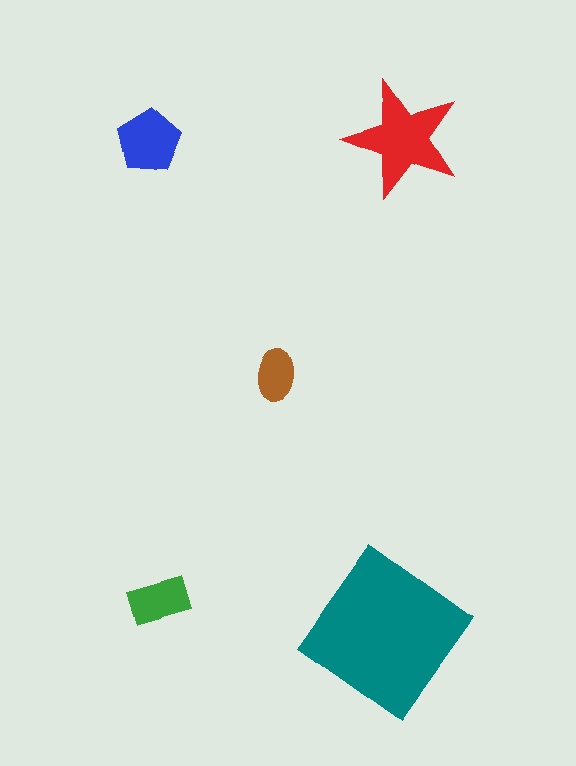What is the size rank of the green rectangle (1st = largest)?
4th.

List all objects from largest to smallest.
The teal diamond, the red star, the blue pentagon, the green rectangle, the brown ellipse.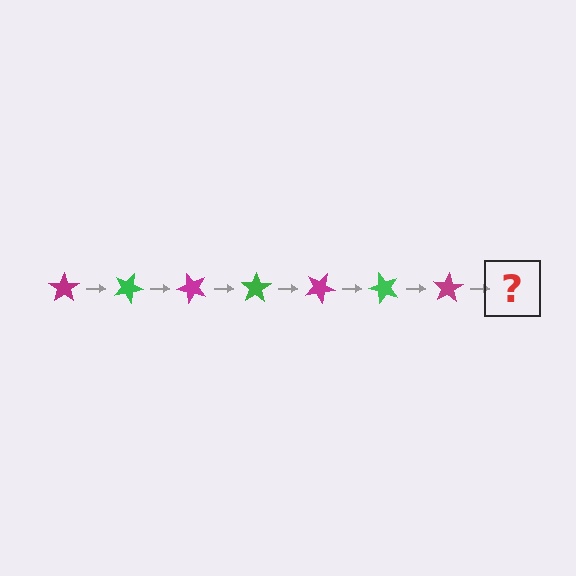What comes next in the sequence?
The next element should be a green star, rotated 175 degrees from the start.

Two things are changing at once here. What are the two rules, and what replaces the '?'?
The two rules are that it rotates 25 degrees each step and the color cycles through magenta and green. The '?' should be a green star, rotated 175 degrees from the start.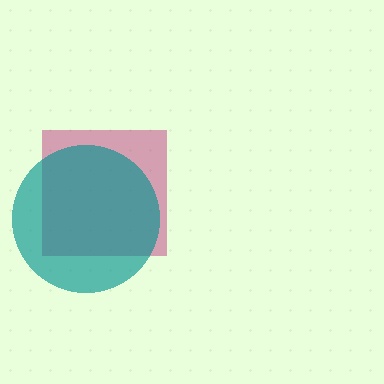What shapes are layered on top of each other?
The layered shapes are: a magenta square, a teal circle.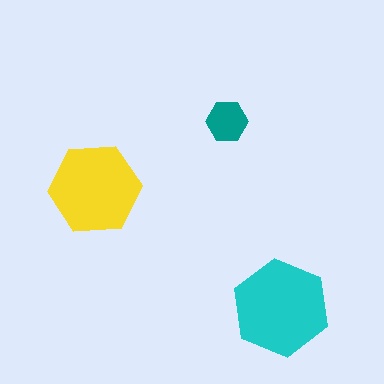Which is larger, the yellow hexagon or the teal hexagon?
The yellow one.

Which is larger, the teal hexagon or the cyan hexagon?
The cyan one.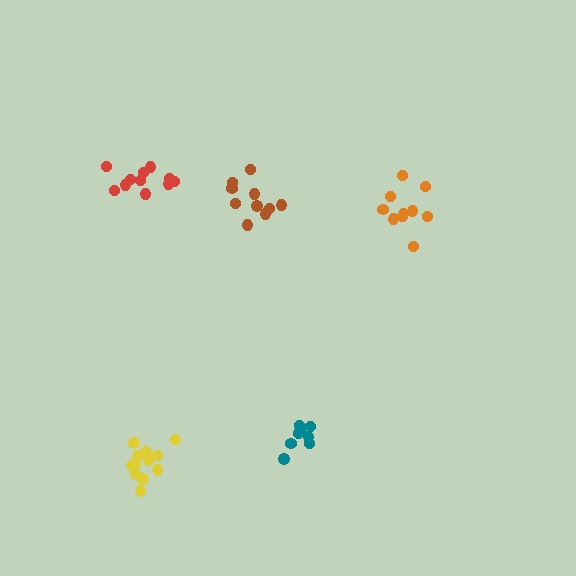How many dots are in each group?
Group 1: 10 dots, Group 2: 11 dots, Group 3: 8 dots, Group 4: 10 dots, Group 5: 12 dots (51 total).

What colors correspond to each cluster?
The clusters are colored: orange, red, teal, brown, yellow.